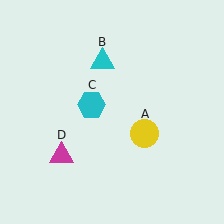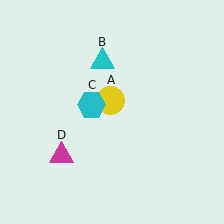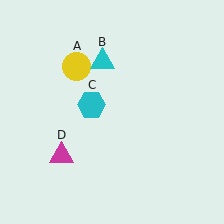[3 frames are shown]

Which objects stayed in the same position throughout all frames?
Cyan triangle (object B) and cyan hexagon (object C) and magenta triangle (object D) remained stationary.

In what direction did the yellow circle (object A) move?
The yellow circle (object A) moved up and to the left.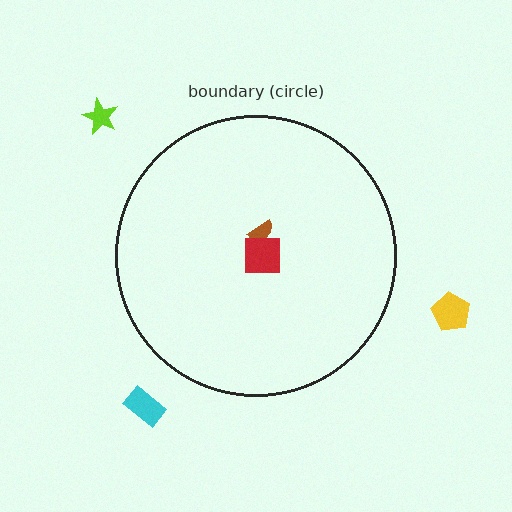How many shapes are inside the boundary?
2 inside, 3 outside.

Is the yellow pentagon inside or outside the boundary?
Outside.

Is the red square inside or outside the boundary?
Inside.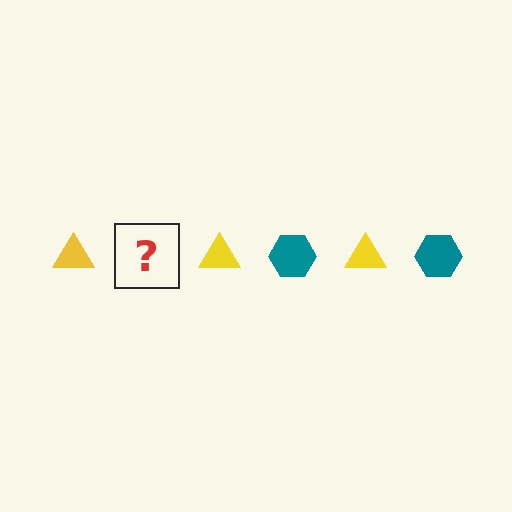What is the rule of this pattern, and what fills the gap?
The rule is that the pattern alternates between yellow triangle and teal hexagon. The gap should be filled with a teal hexagon.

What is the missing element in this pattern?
The missing element is a teal hexagon.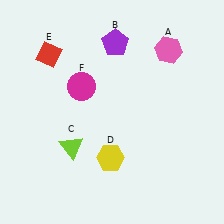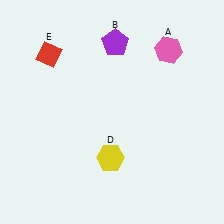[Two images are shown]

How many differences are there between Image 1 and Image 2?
There are 2 differences between the two images.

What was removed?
The lime triangle (C), the magenta circle (F) were removed in Image 2.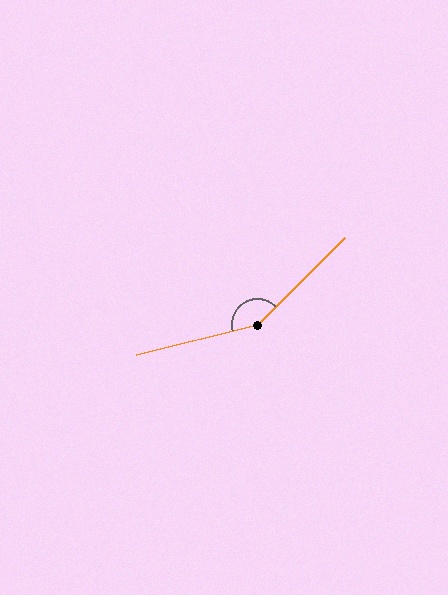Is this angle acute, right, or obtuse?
It is obtuse.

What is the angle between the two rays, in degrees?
Approximately 149 degrees.